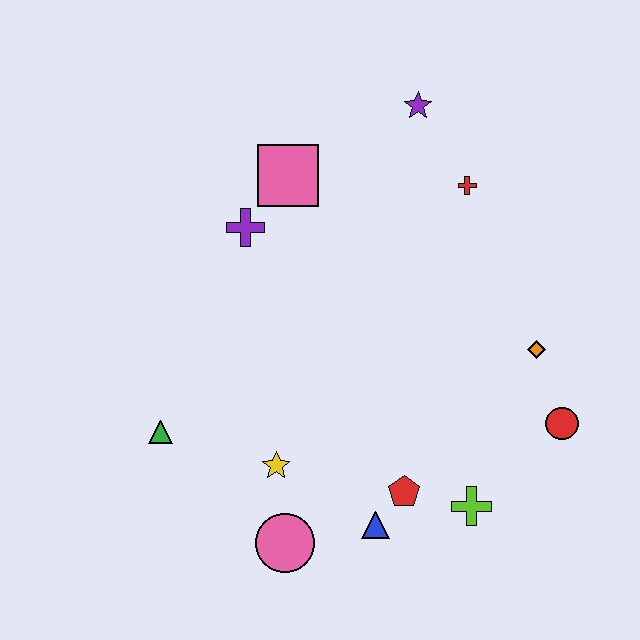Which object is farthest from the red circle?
The green triangle is farthest from the red circle.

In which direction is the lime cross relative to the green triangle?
The lime cross is to the right of the green triangle.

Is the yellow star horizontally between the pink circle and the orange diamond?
No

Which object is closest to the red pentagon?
The blue triangle is closest to the red pentagon.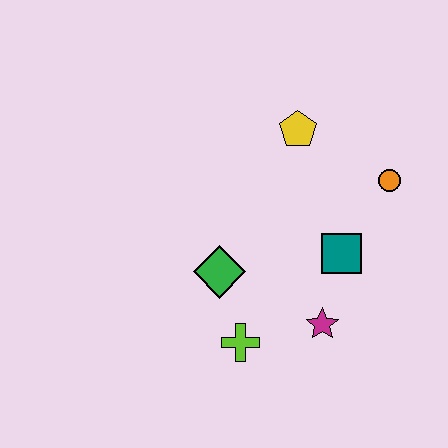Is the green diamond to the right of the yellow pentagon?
No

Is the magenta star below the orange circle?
Yes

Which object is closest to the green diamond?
The lime cross is closest to the green diamond.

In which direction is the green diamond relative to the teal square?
The green diamond is to the left of the teal square.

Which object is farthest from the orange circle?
The lime cross is farthest from the orange circle.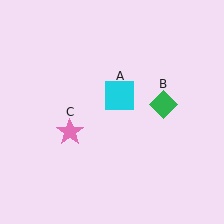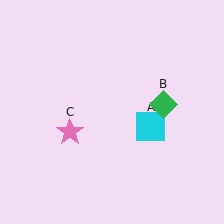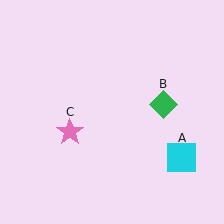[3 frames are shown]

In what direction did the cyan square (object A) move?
The cyan square (object A) moved down and to the right.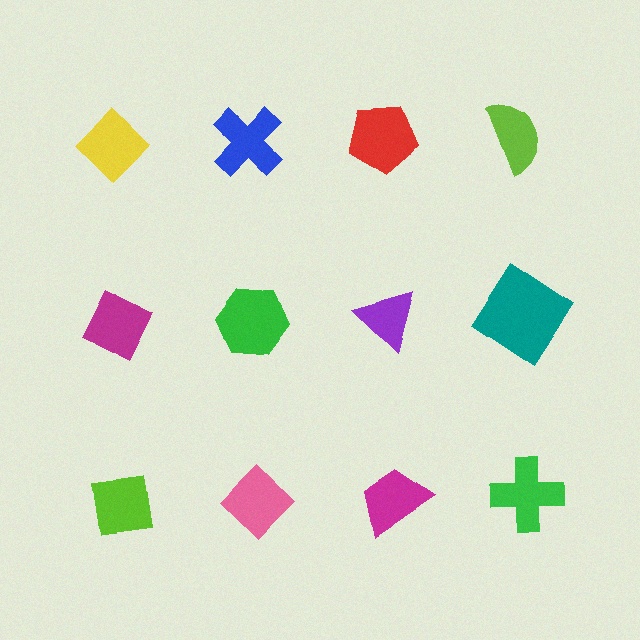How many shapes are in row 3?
4 shapes.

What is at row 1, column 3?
A red pentagon.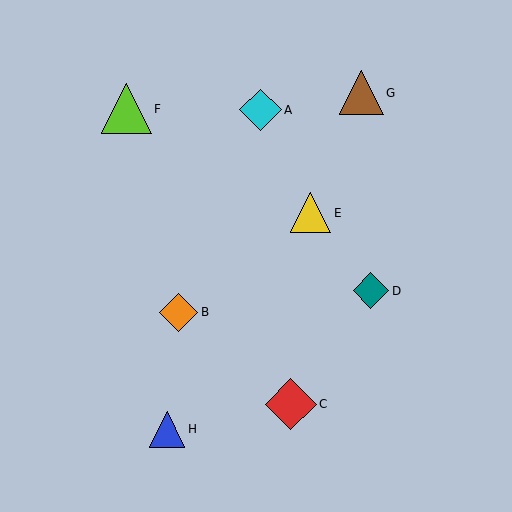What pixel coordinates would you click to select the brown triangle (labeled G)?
Click at (362, 93) to select the brown triangle G.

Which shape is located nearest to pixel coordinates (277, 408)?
The red diamond (labeled C) at (291, 404) is nearest to that location.